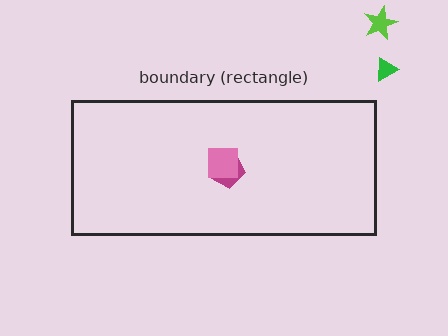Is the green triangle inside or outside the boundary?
Outside.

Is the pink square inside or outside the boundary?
Inside.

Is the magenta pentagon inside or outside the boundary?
Inside.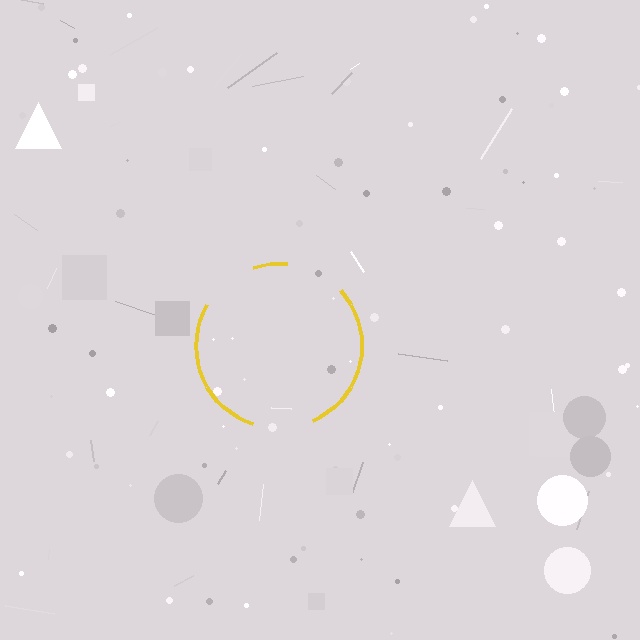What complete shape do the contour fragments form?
The contour fragments form a circle.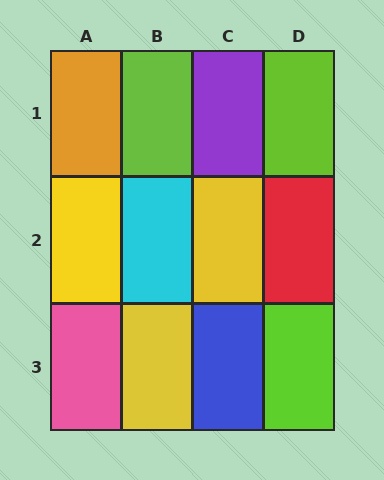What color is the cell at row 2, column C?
Yellow.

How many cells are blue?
1 cell is blue.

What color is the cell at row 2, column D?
Red.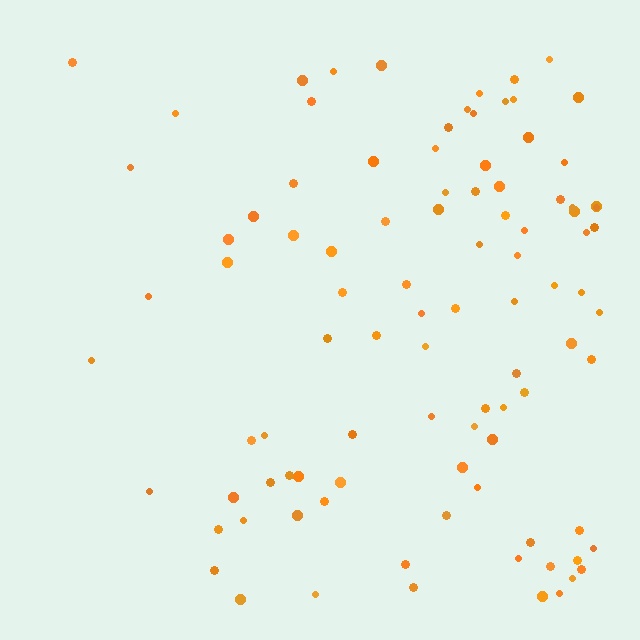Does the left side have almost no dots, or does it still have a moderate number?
Still a moderate number, just noticeably fewer than the right.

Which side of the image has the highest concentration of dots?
The right.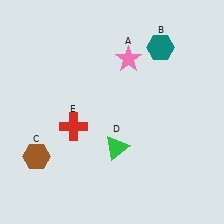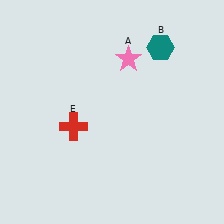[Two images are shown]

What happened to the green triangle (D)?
The green triangle (D) was removed in Image 2. It was in the bottom-right area of Image 1.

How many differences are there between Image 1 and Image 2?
There are 2 differences between the two images.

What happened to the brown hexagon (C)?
The brown hexagon (C) was removed in Image 2. It was in the bottom-left area of Image 1.